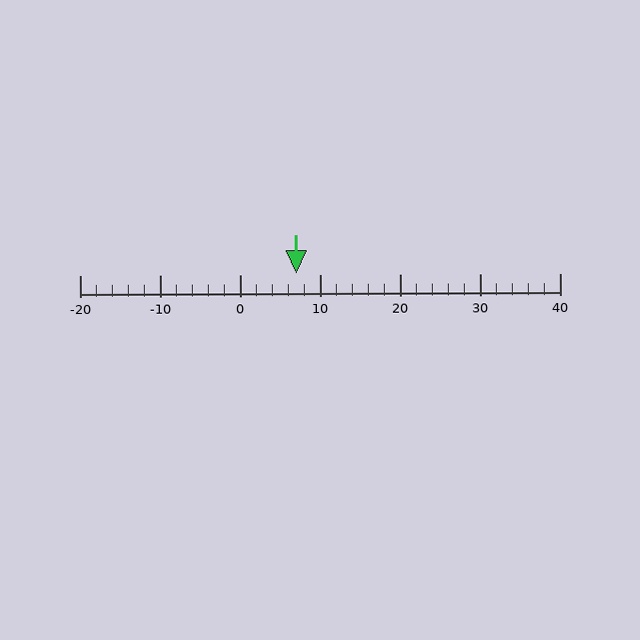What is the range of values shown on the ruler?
The ruler shows values from -20 to 40.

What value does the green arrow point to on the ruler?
The green arrow points to approximately 7.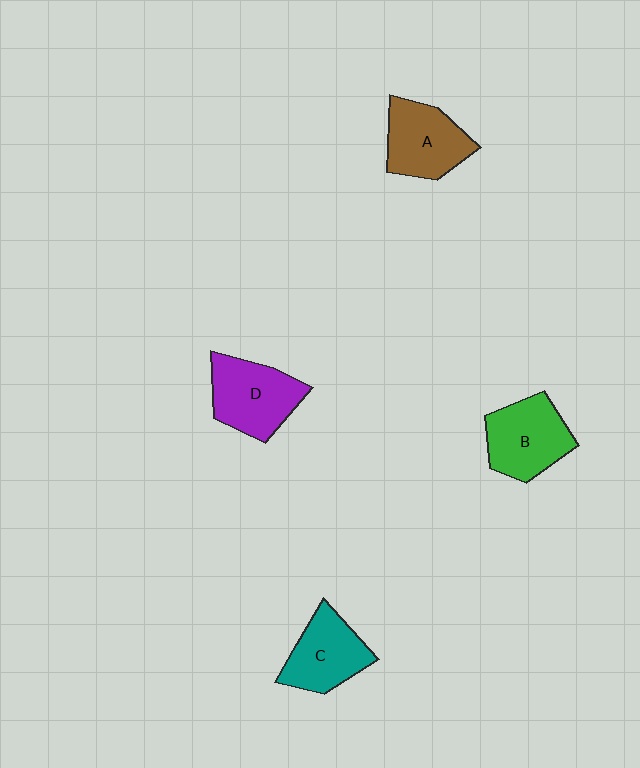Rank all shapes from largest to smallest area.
From largest to smallest: D (purple), B (green), A (brown), C (teal).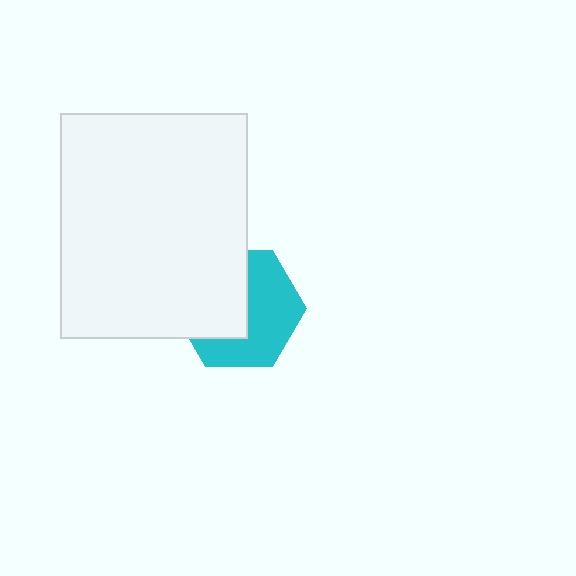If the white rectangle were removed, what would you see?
You would see the complete cyan hexagon.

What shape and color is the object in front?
The object in front is a white rectangle.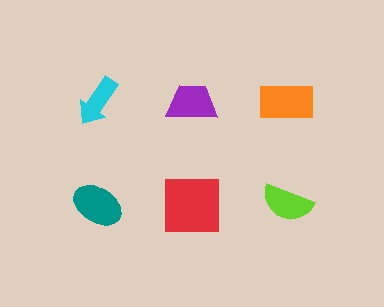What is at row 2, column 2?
A red square.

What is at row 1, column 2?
A purple trapezoid.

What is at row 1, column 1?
A cyan arrow.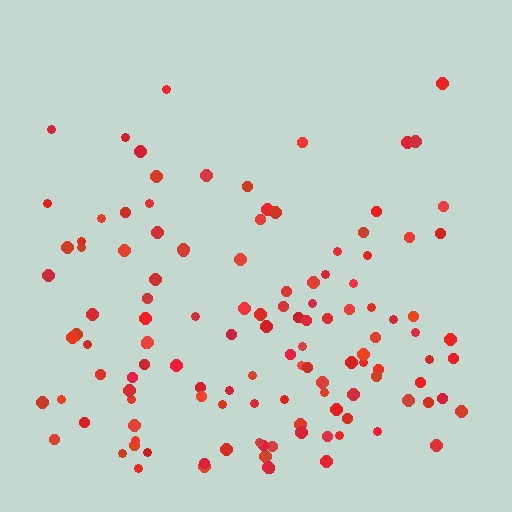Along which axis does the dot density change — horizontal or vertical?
Vertical.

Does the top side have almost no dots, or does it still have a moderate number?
Still a moderate number, just noticeably fewer than the bottom.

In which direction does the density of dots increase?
From top to bottom, with the bottom side densest.